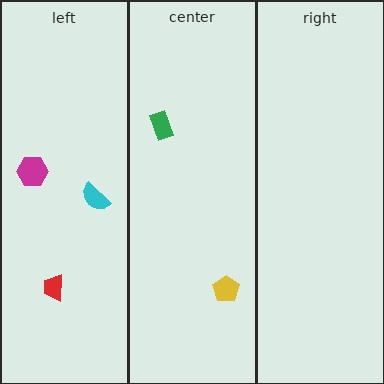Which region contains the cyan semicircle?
The left region.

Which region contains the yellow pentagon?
The center region.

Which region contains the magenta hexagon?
The left region.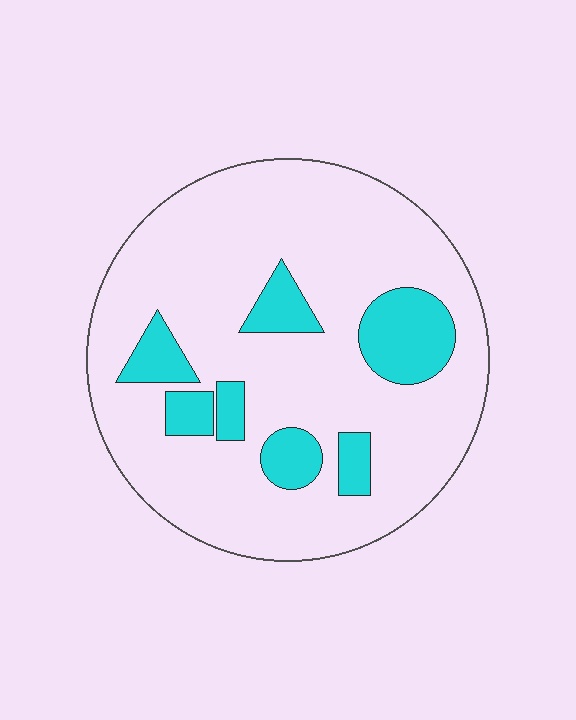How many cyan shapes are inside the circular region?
7.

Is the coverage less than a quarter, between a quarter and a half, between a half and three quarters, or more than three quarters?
Less than a quarter.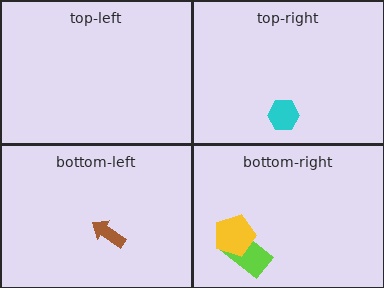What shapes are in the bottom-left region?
The brown arrow.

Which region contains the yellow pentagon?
The bottom-right region.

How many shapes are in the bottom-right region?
2.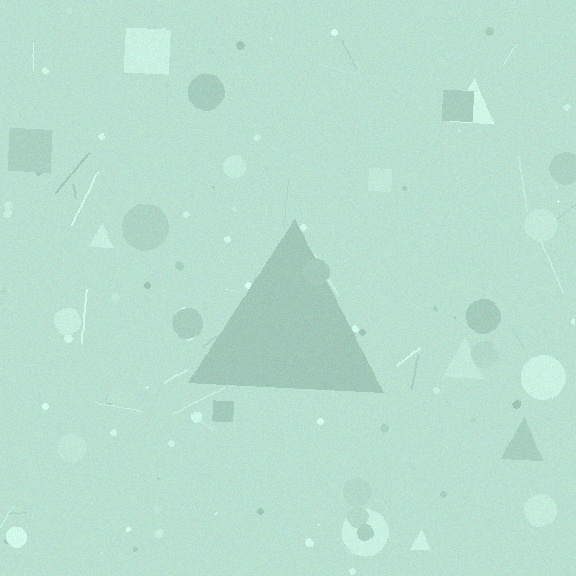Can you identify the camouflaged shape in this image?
The camouflaged shape is a triangle.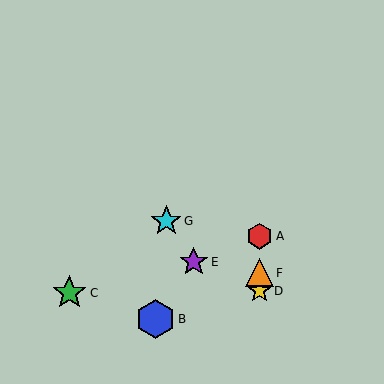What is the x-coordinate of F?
Object F is at x≈260.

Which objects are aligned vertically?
Objects A, D, F are aligned vertically.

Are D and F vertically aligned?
Yes, both are at x≈260.